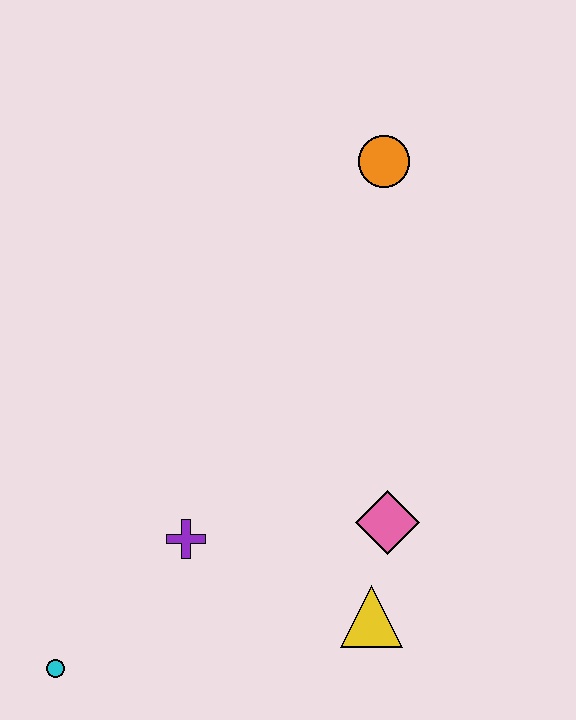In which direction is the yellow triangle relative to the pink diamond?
The yellow triangle is below the pink diamond.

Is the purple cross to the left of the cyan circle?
No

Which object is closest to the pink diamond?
The yellow triangle is closest to the pink diamond.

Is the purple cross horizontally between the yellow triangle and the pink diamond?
No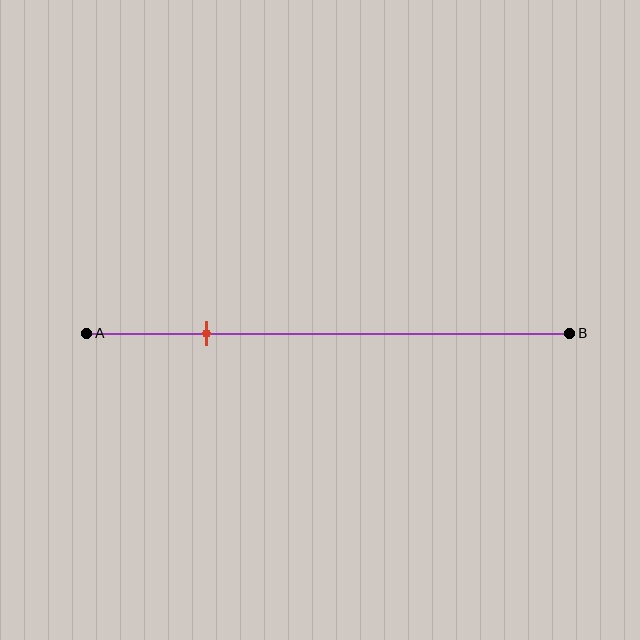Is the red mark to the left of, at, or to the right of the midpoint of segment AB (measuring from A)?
The red mark is to the left of the midpoint of segment AB.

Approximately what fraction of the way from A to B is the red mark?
The red mark is approximately 25% of the way from A to B.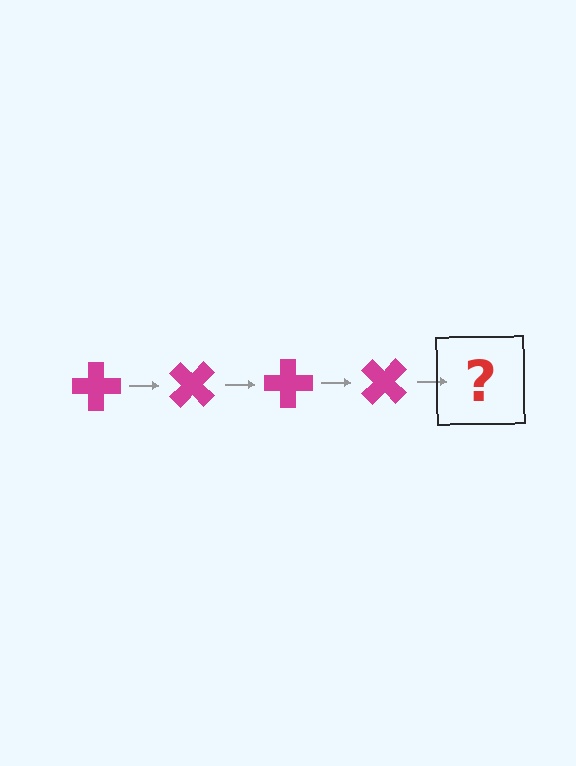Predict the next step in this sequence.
The next step is a magenta cross rotated 180 degrees.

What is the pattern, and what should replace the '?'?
The pattern is that the cross rotates 45 degrees each step. The '?' should be a magenta cross rotated 180 degrees.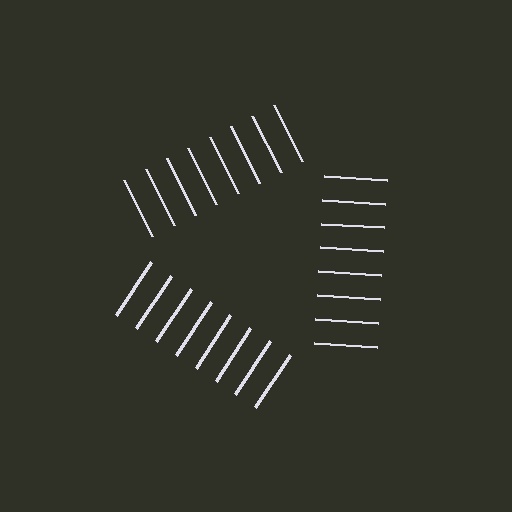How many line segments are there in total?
24 — 8 along each of the 3 edges.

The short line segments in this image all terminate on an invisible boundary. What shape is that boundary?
An illusory triangle — the line segments terminate on its edges but no continuous stroke is drawn.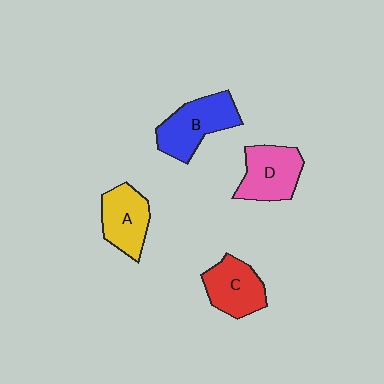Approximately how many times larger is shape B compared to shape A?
Approximately 1.2 times.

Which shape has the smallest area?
Shape A (yellow).